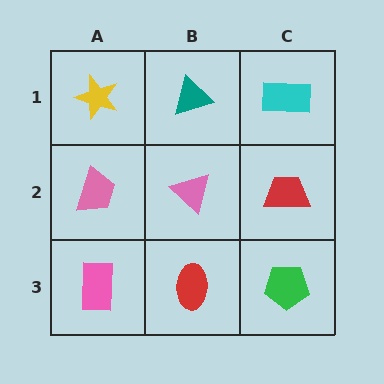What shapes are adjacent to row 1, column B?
A pink triangle (row 2, column B), a yellow star (row 1, column A), a cyan rectangle (row 1, column C).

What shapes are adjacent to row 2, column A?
A yellow star (row 1, column A), a pink rectangle (row 3, column A), a pink triangle (row 2, column B).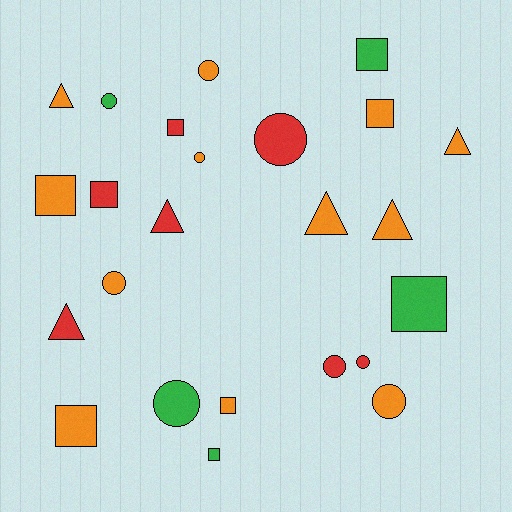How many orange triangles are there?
There are 4 orange triangles.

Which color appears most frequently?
Orange, with 12 objects.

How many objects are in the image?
There are 24 objects.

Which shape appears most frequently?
Square, with 9 objects.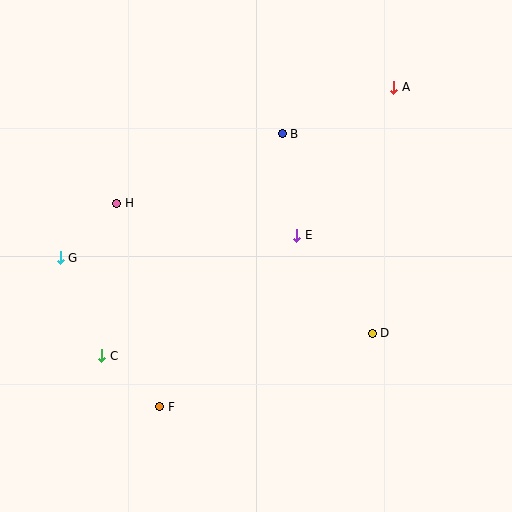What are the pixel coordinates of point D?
Point D is at (372, 333).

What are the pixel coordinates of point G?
Point G is at (60, 258).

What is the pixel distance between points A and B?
The distance between A and B is 121 pixels.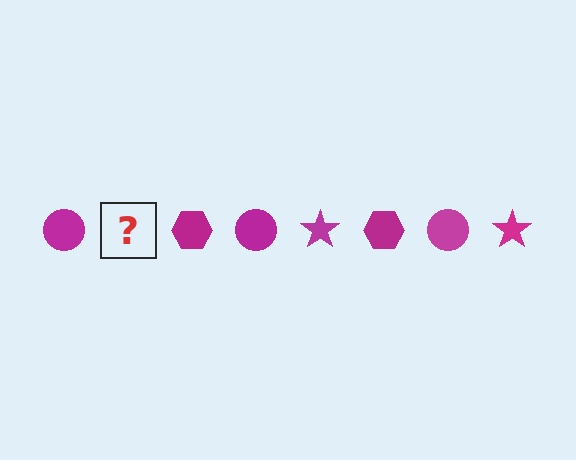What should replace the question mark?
The question mark should be replaced with a magenta star.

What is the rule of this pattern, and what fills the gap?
The rule is that the pattern cycles through circle, star, hexagon shapes in magenta. The gap should be filled with a magenta star.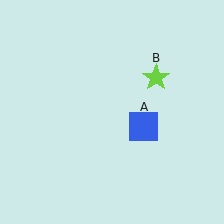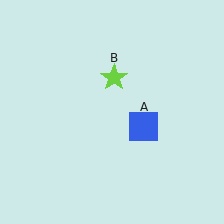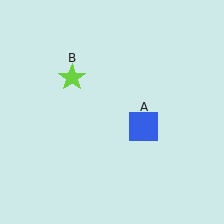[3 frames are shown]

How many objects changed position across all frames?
1 object changed position: lime star (object B).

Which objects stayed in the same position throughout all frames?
Blue square (object A) remained stationary.